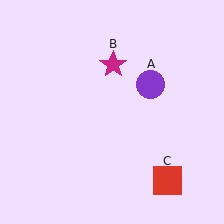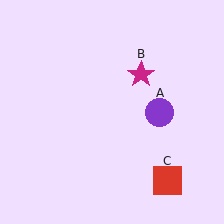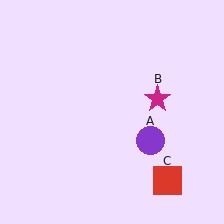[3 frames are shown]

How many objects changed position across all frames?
2 objects changed position: purple circle (object A), magenta star (object B).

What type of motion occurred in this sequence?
The purple circle (object A), magenta star (object B) rotated clockwise around the center of the scene.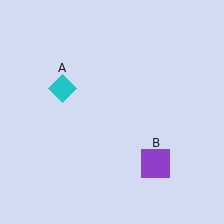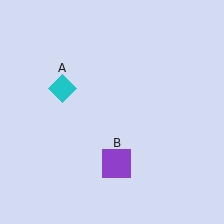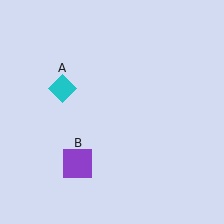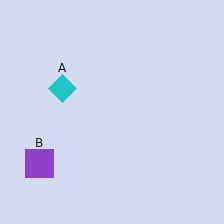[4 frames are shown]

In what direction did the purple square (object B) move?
The purple square (object B) moved left.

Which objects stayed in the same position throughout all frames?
Cyan diamond (object A) remained stationary.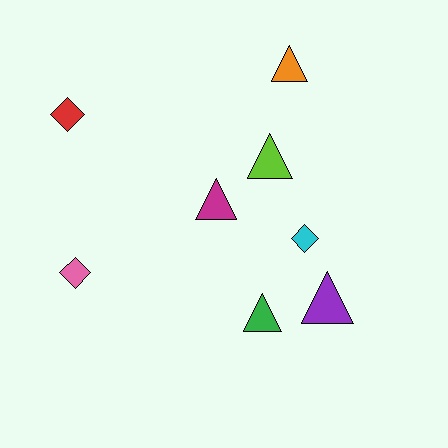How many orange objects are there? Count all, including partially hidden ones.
There is 1 orange object.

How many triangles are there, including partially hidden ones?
There are 5 triangles.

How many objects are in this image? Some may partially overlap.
There are 8 objects.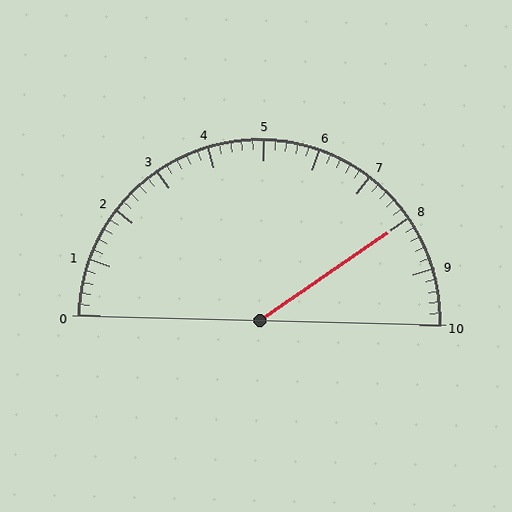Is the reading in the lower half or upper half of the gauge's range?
The reading is in the upper half of the range (0 to 10).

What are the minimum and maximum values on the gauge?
The gauge ranges from 0 to 10.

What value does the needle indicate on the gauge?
The needle indicates approximately 8.0.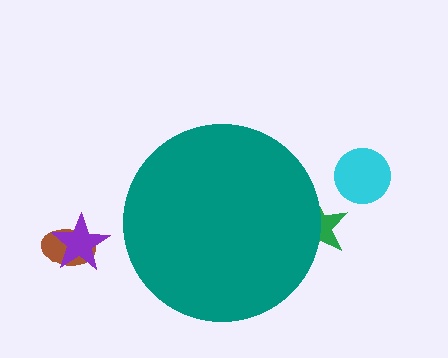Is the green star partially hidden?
Yes, the green star is partially hidden behind the teal circle.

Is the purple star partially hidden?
No, the purple star is fully visible.